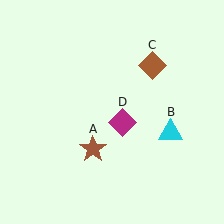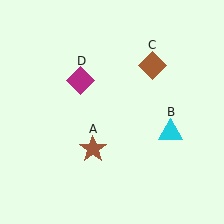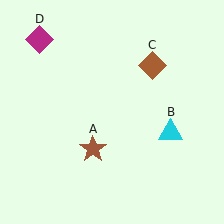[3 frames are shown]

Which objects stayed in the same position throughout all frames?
Brown star (object A) and cyan triangle (object B) and brown diamond (object C) remained stationary.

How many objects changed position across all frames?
1 object changed position: magenta diamond (object D).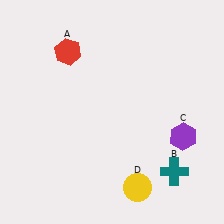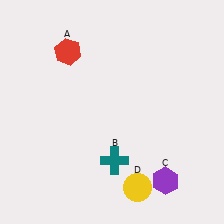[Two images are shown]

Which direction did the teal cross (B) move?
The teal cross (B) moved left.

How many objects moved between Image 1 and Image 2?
2 objects moved between the two images.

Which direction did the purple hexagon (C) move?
The purple hexagon (C) moved down.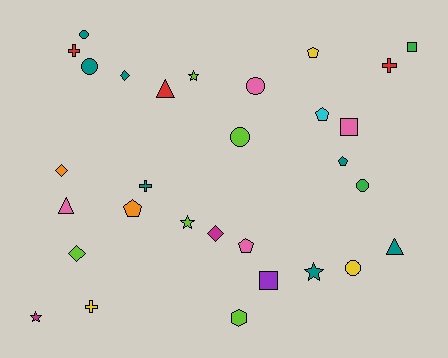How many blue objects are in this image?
There are no blue objects.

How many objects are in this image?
There are 30 objects.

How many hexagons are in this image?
There is 1 hexagon.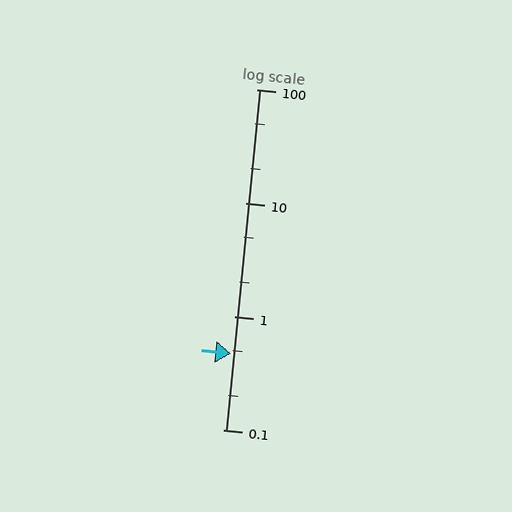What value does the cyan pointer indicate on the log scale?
The pointer indicates approximately 0.47.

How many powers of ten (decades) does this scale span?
The scale spans 3 decades, from 0.1 to 100.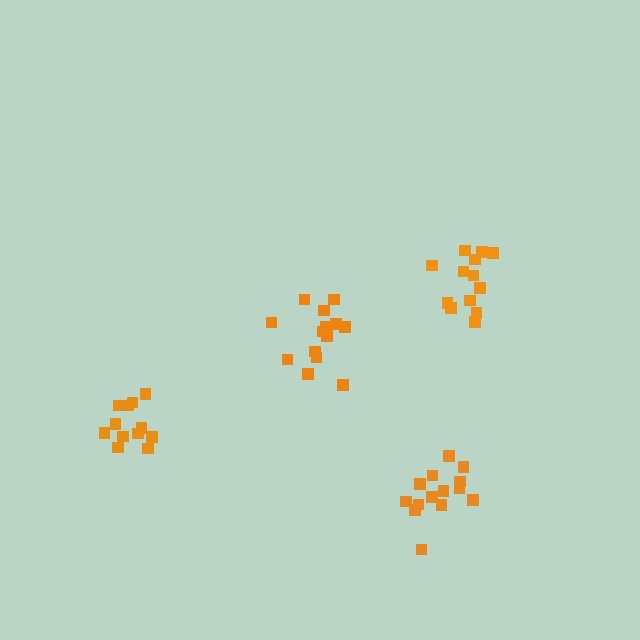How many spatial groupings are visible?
There are 4 spatial groupings.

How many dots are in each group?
Group 1: 13 dots, Group 2: 14 dots, Group 3: 12 dots, Group 4: 14 dots (53 total).